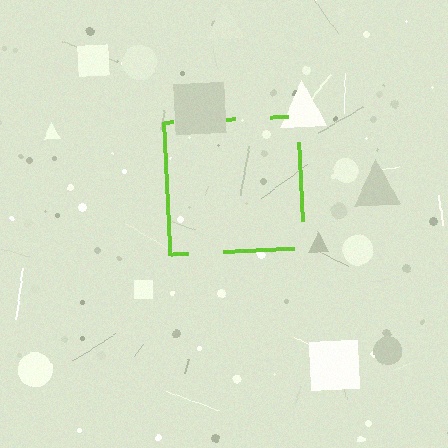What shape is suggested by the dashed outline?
The dashed outline suggests a square.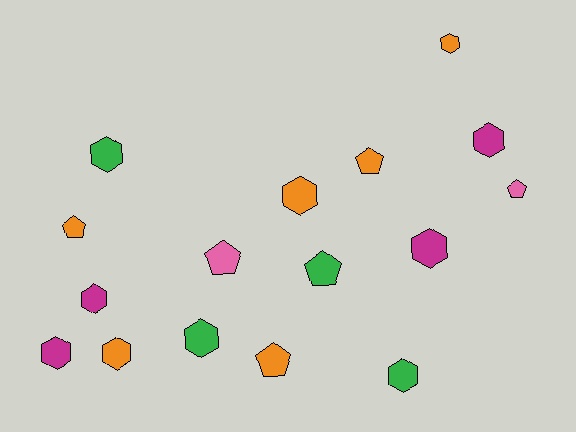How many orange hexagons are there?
There are 3 orange hexagons.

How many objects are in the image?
There are 16 objects.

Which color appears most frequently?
Orange, with 6 objects.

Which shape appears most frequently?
Hexagon, with 10 objects.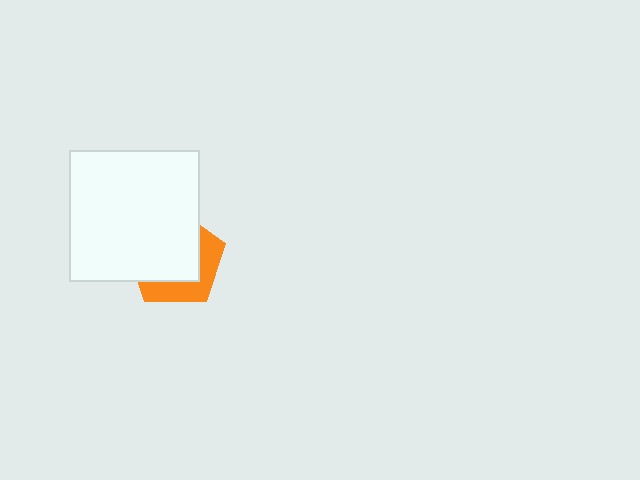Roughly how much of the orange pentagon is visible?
A small part of it is visible (roughly 37%).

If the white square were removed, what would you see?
You would see the complete orange pentagon.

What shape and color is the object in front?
The object in front is a white square.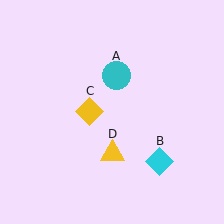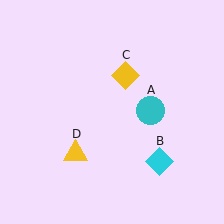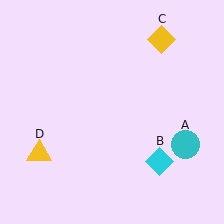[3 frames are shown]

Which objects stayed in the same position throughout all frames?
Cyan diamond (object B) remained stationary.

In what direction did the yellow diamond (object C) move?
The yellow diamond (object C) moved up and to the right.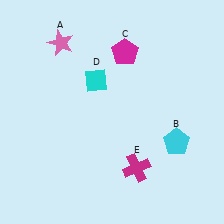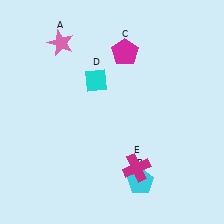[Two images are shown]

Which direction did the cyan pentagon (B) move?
The cyan pentagon (B) moved down.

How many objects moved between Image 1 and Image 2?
1 object moved between the two images.